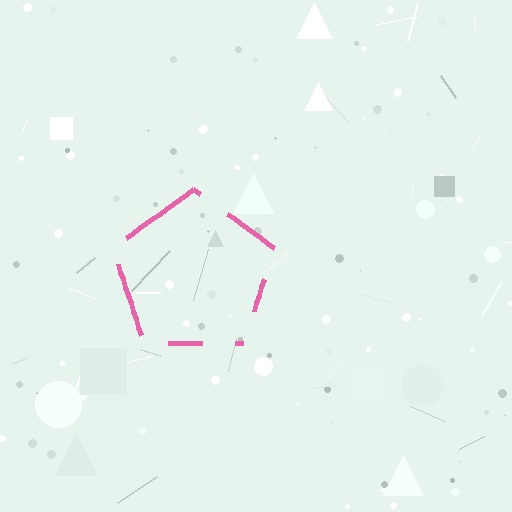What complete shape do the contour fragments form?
The contour fragments form a pentagon.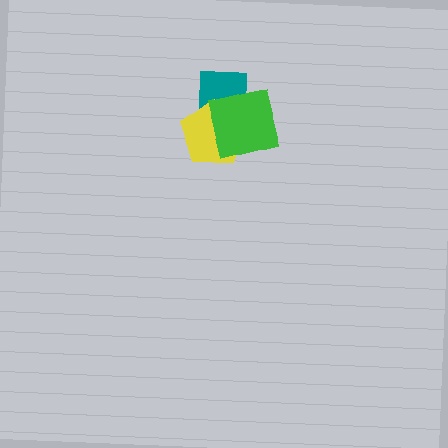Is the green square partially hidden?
No, no other shape covers it.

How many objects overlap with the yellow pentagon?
2 objects overlap with the yellow pentagon.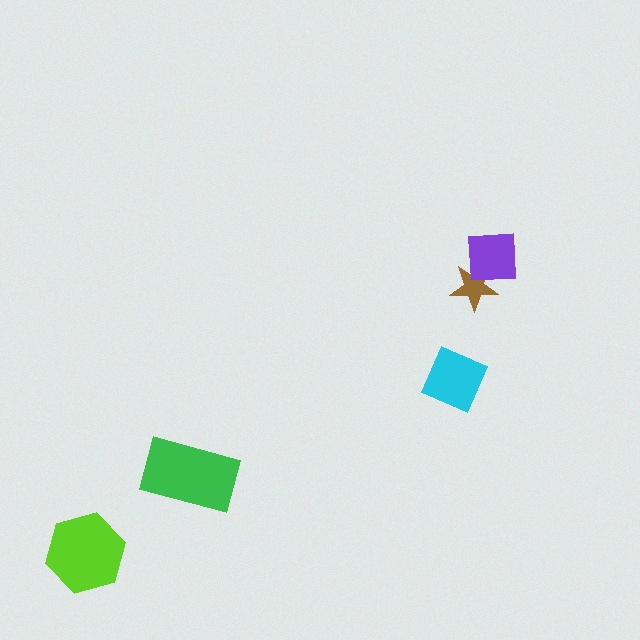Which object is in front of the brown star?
The purple square is in front of the brown star.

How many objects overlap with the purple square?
1 object overlaps with the purple square.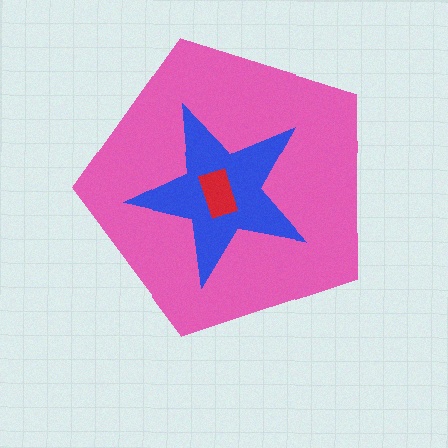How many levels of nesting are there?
3.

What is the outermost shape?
The pink pentagon.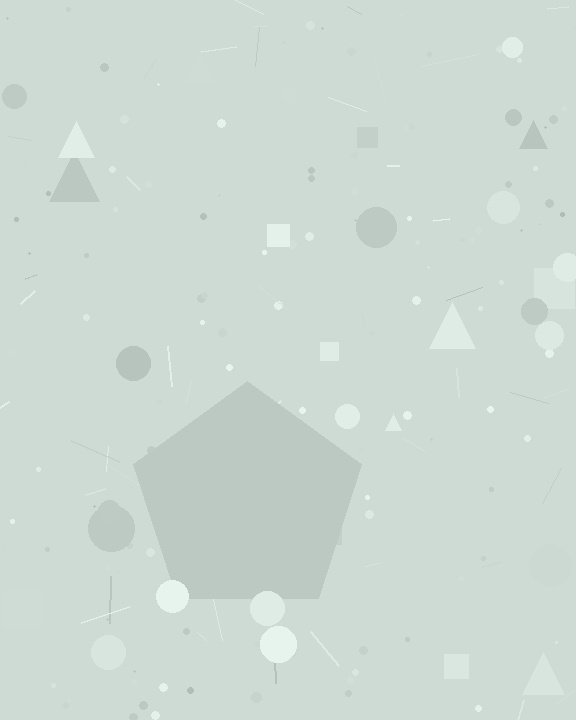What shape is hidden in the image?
A pentagon is hidden in the image.